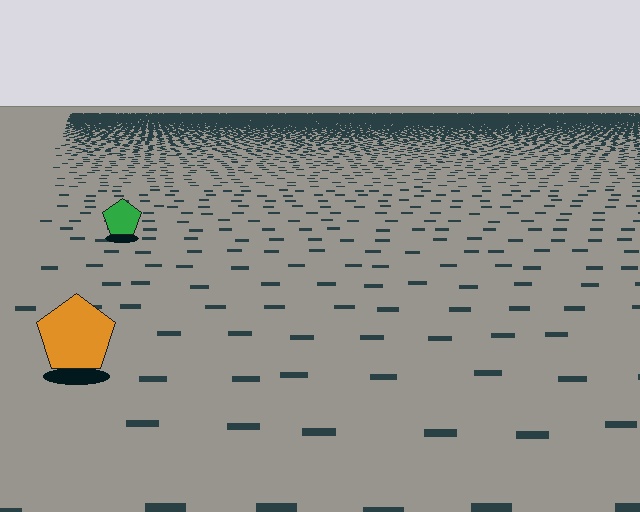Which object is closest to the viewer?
The orange pentagon is closest. The texture marks near it are larger and more spread out.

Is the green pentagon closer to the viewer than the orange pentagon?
No. The orange pentagon is closer — you can tell from the texture gradient: the ground texture is coarser near it.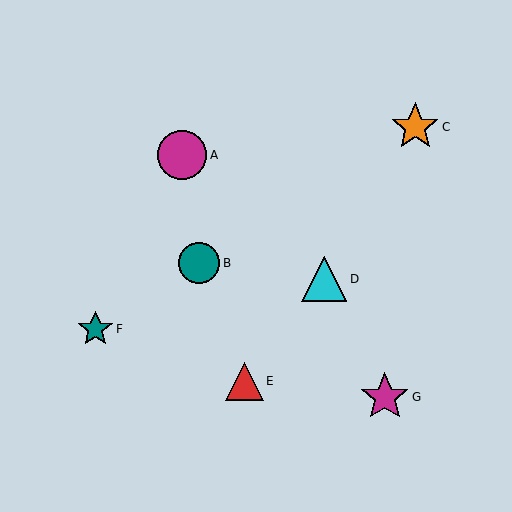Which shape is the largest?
The magenta circle (labeled A) is the largest.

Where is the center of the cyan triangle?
The center of the cyan triangle is at (324, 279).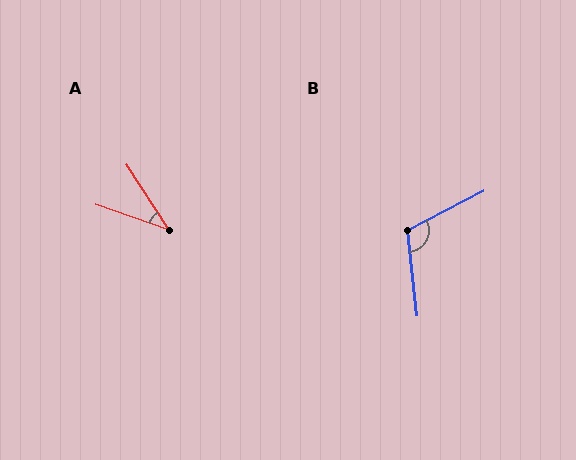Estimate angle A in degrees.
Approximately 37 degrees.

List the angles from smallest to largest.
A (37°), B (111°).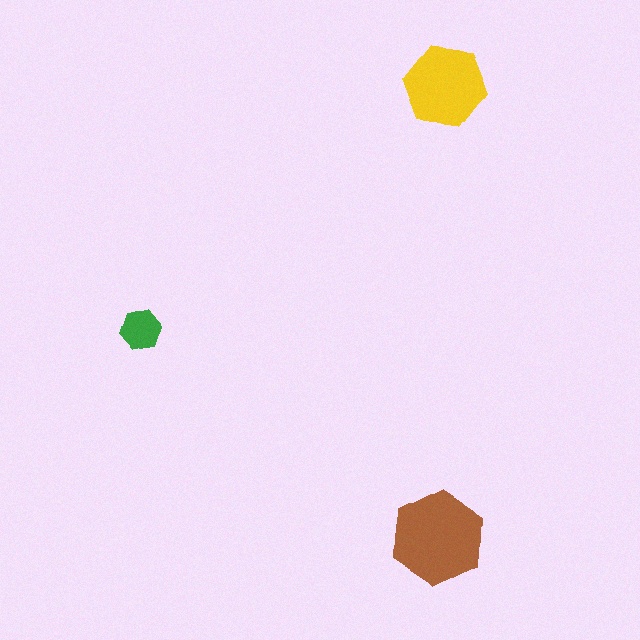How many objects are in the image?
There are 3 objects in the image.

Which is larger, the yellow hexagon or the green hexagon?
The yellow one.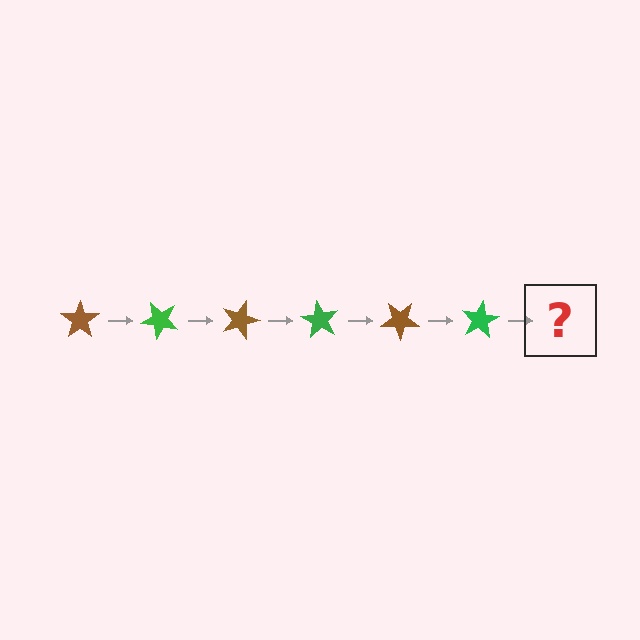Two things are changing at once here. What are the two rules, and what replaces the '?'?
The two rules are that it rotates 45 degrees each step and the color cycles through brown and green. The '?' should be a brown star, rotated 270 degrees from the start.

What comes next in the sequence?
The next element should be a brown star, rotated 270 degrees from the start.